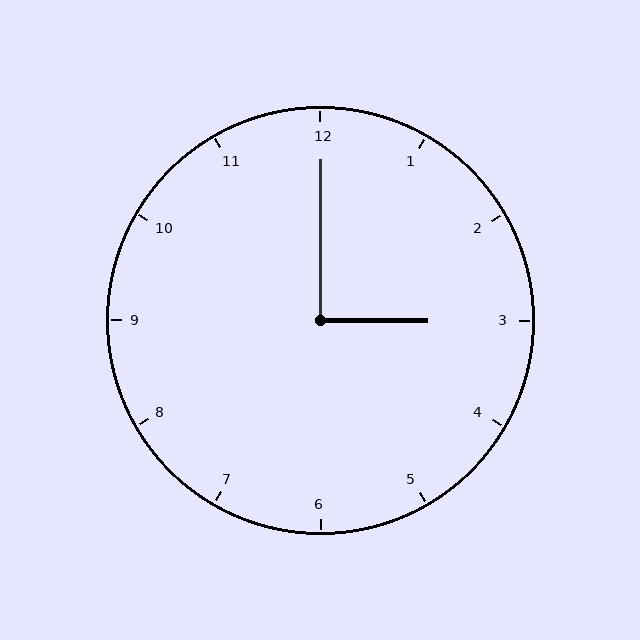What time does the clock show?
3:00.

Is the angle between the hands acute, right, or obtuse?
It is right.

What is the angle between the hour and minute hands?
Approximately 90 degrees.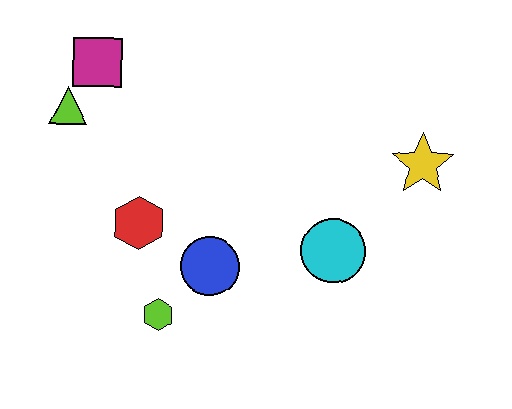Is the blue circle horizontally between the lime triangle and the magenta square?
No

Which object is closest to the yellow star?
The cyan circle is closest to the yellow star.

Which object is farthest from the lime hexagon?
The yellow star is farthest from the lime hexagon.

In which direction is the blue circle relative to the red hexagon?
The blue circle is to the right of the red hexagon.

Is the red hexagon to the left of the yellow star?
Yes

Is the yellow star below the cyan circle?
No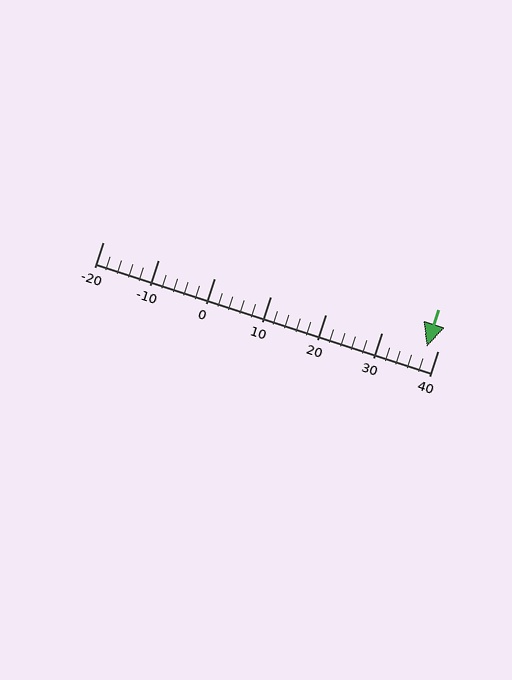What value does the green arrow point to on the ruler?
The green arrow points to approximately 38.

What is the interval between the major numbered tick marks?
The major tick marks are spaced 10 units apart.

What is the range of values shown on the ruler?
The ruler shows values from -20 to 40.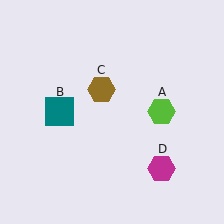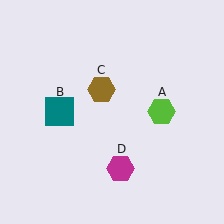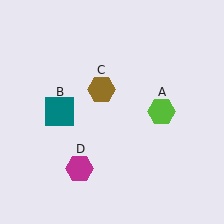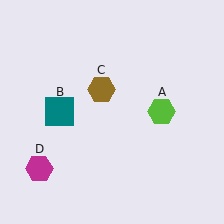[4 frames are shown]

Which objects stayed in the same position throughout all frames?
Lime hexagon (object A) and teal square (object B) and brown hexagon (object C) remained stationary.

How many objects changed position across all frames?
1 object changed position: magenta hexagon (object D).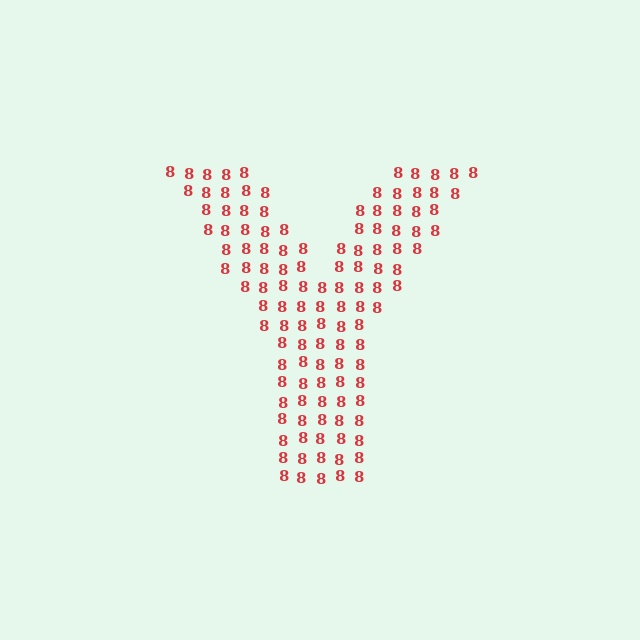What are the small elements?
The small elements are digit 8's.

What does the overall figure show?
The overall figure shows the letter Y.